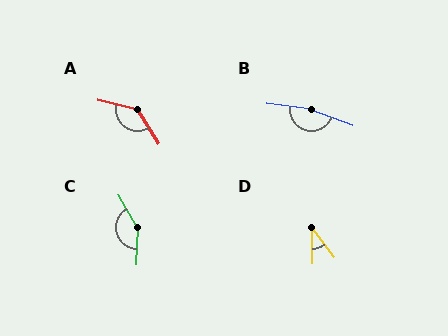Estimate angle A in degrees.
Approximately 135 degrees.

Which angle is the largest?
B, at approximately 167 degrees.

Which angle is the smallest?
D, at approximately 36 degrees.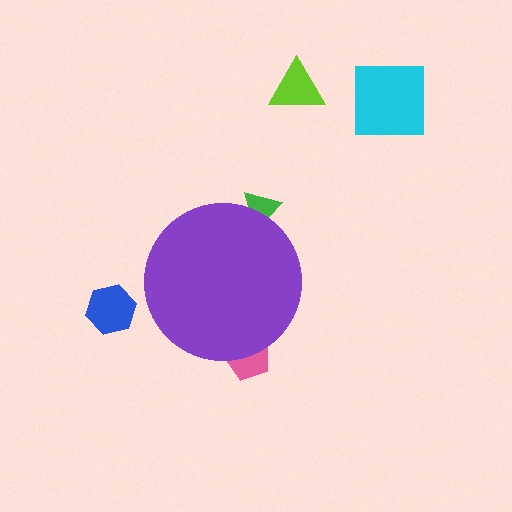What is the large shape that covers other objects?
A purple circle.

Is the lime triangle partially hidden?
No, the lime triangle is fully visible.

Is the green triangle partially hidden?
Yes, the green triangle is partially hidden behind the purple circle.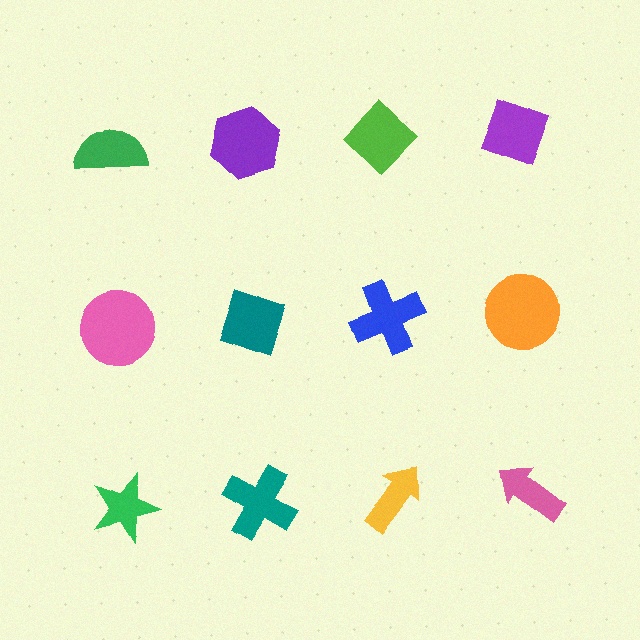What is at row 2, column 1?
A pink circle.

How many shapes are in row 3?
4 shapes.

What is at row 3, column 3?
A yellow arrow.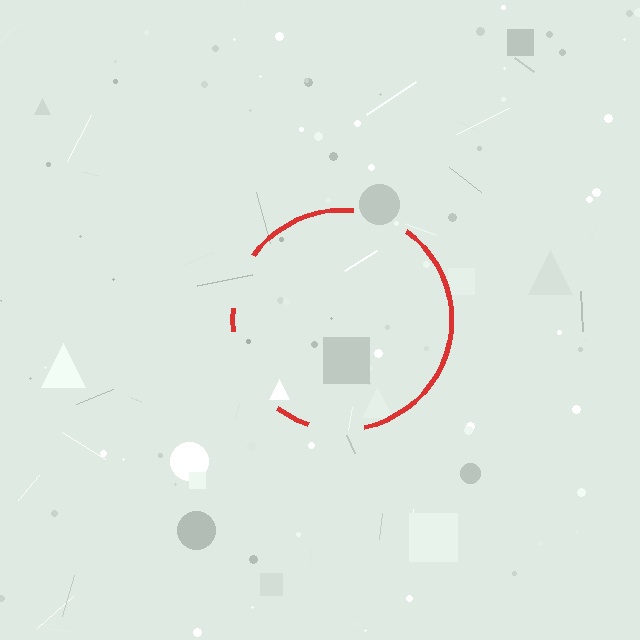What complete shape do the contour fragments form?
The contour fragments form a circle.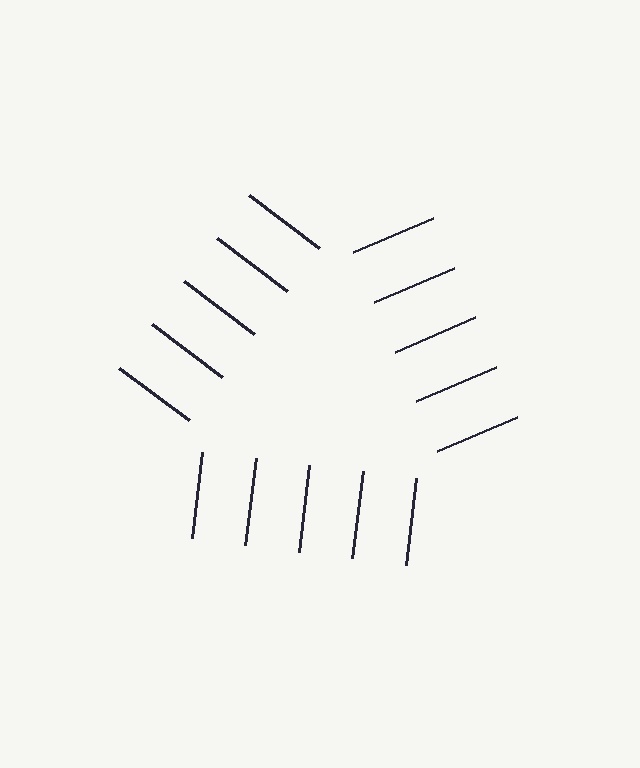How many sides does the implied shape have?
3 sides — the line-ends trace a triangle.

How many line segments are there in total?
15 — 5 along each of the 3 edges.